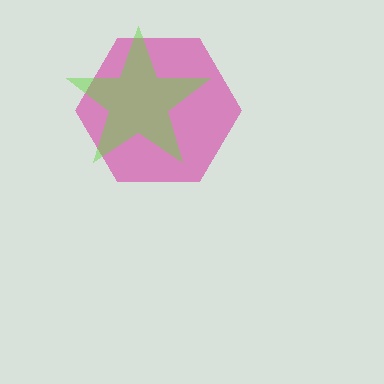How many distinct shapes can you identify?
There are 2 distinct shapes: a magenta hexagon, a lime star.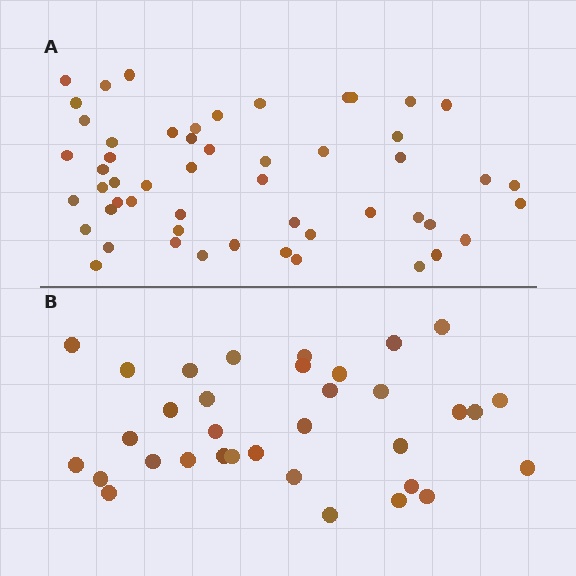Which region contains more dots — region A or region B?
Region A (the top region) has more dots.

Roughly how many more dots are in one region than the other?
Region A has approximately 20 more dots than region B.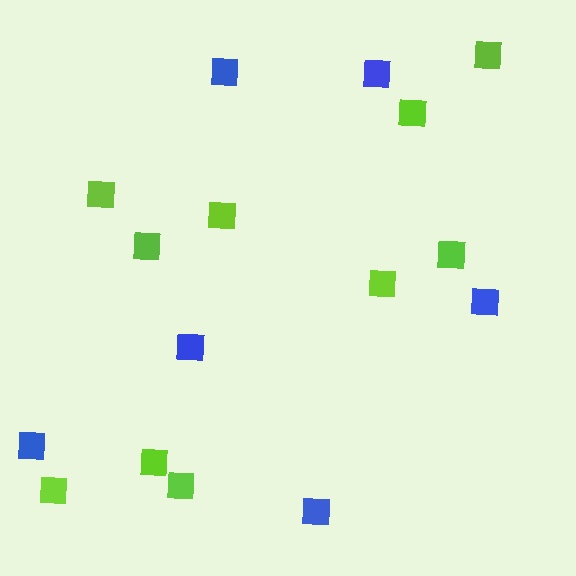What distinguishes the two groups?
There are 2 groups: one group of blue squares (6) and one group of lime squares (10).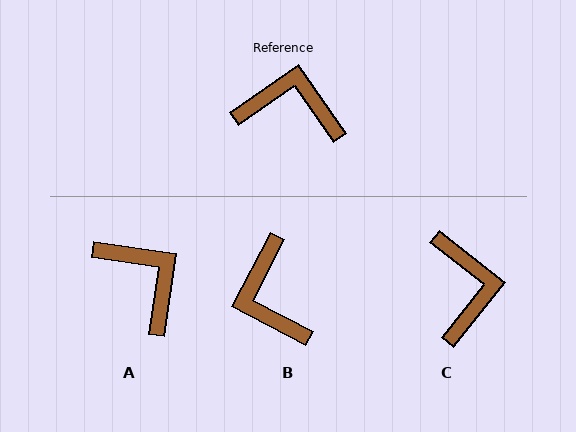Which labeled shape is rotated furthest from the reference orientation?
B, about 118 degrees away.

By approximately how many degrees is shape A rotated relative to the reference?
Approximately 43 degrees clockwise.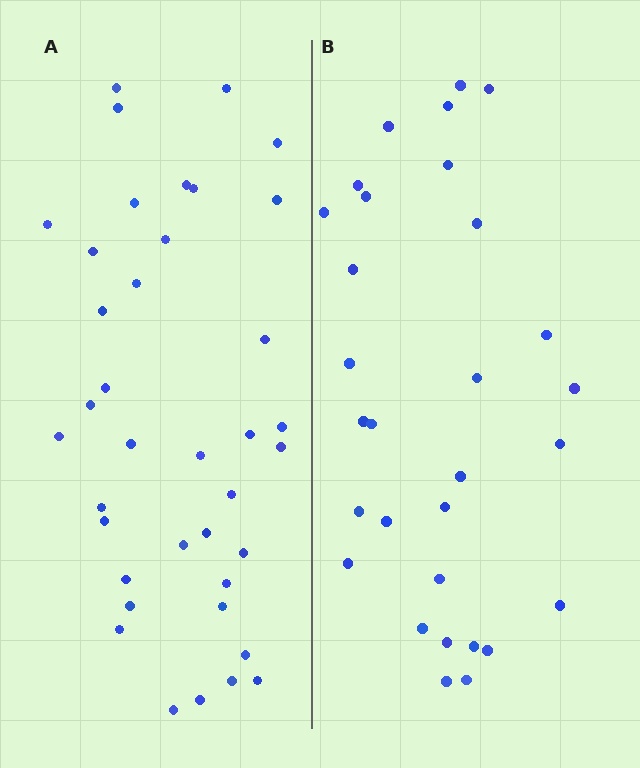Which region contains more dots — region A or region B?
Region A (the left region) has more dots.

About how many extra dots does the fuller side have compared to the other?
Region A has roughly 8 or so more dots than region B.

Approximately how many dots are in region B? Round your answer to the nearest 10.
About 30 dots.